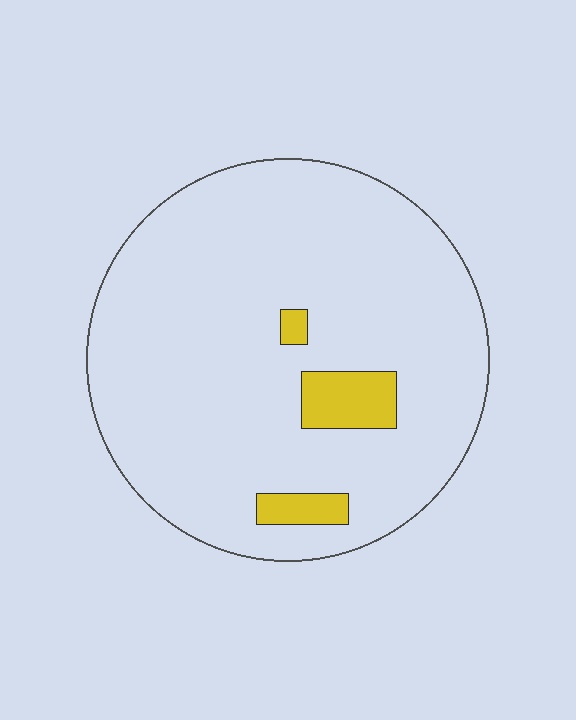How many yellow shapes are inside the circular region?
3.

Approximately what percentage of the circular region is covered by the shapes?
Approximately 5%.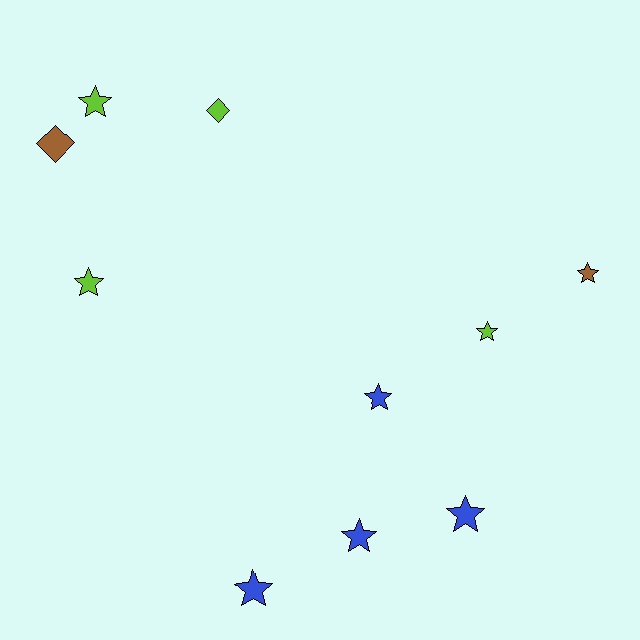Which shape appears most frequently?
Star, with 8 objects.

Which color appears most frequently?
Blue, with 4 objects.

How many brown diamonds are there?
There is 1 brown diamond.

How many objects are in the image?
There are 10 objects.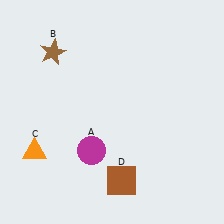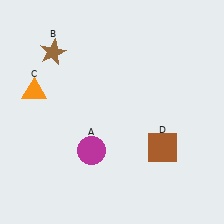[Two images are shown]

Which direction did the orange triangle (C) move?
The orange triangle (C) moved up.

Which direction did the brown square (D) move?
The brown square (D) moved right.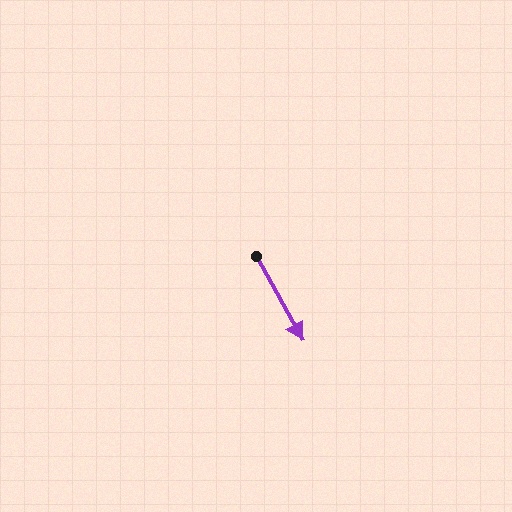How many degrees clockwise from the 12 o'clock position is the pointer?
Approximately 151 degrees.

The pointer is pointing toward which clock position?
Roughly 5 o'clock.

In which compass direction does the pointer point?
Southeast.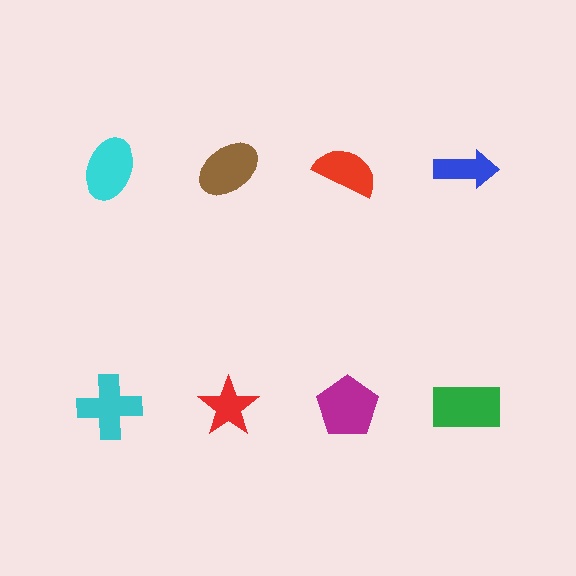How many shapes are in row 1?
4 shapes.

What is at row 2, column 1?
A cyan cross.